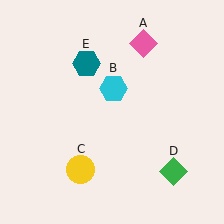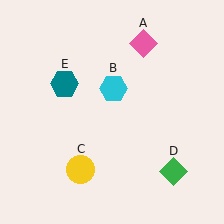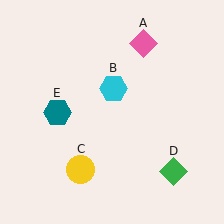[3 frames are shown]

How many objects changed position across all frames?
1 object changed position: teal hexagon (object E).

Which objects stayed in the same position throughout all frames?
Pink diamond (object A) and cyan hexagon (object B) and yellow circle (object C) and green diamond (object D) remained stationary.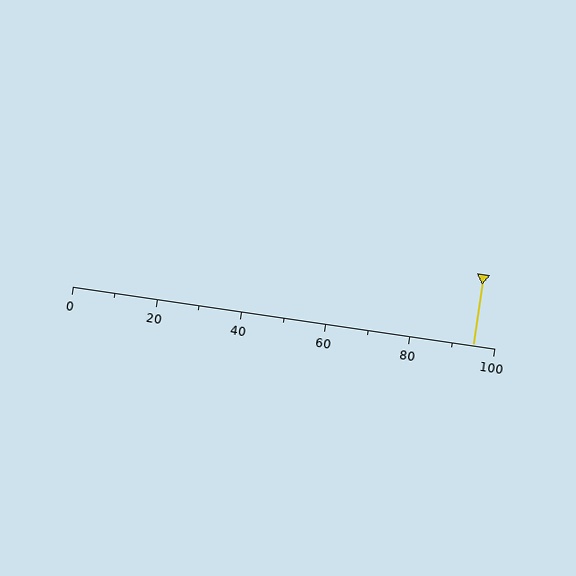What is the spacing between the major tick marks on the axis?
The major ticks are spaced 20 apart.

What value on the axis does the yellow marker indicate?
The marker indicates approximately 95.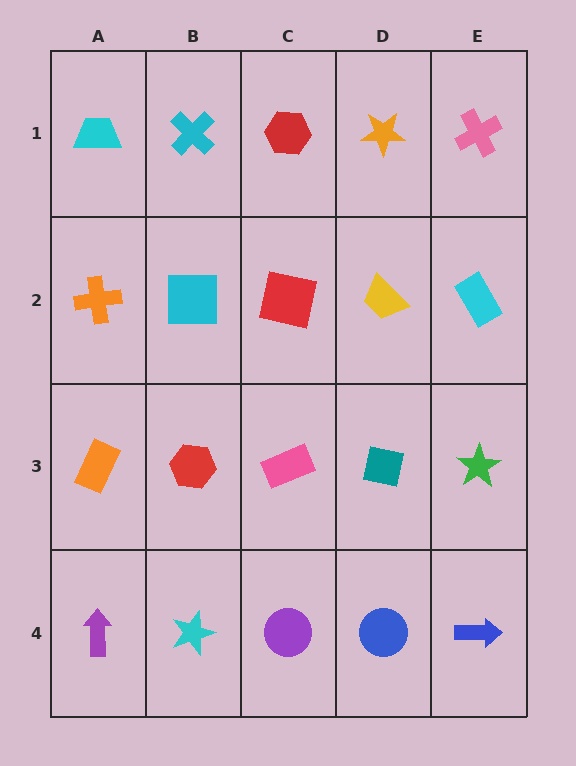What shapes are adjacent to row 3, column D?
A yellow trapezoid (row 2, column D), a blue circle (row 4, column D), a pink rectangle (row 3, column C), a green star (row 3, column E).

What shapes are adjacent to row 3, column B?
A cyan square (row 2, column B), a cyan star (row 4, column B), an orange rectangle (row 3, column A), a pink rectangle (row 3, column C).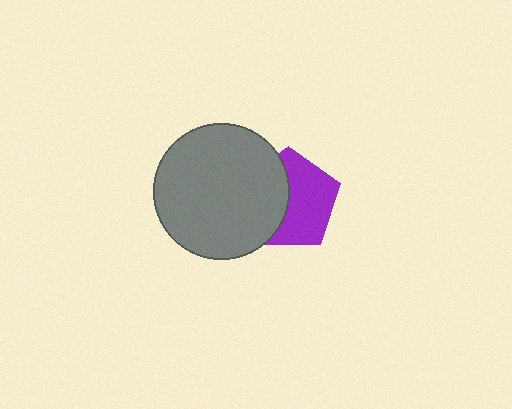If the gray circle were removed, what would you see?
You would see the complete purple pentagon.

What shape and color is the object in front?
The object in front is a gray circle.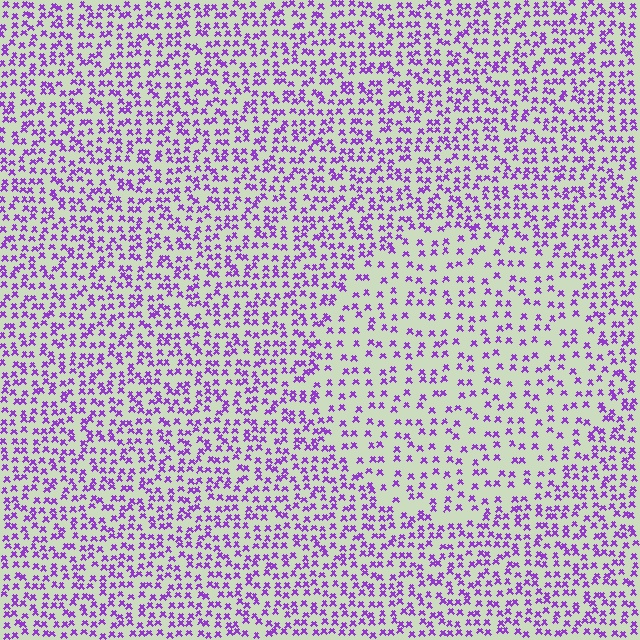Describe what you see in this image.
The image contains small purple elements arranged at two different densities. A circle-shaped region is visible where the elements are less densely packed than the surrounding area.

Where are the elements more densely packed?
The elements are more densely packed outside the circle boundary.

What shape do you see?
I see a circle.